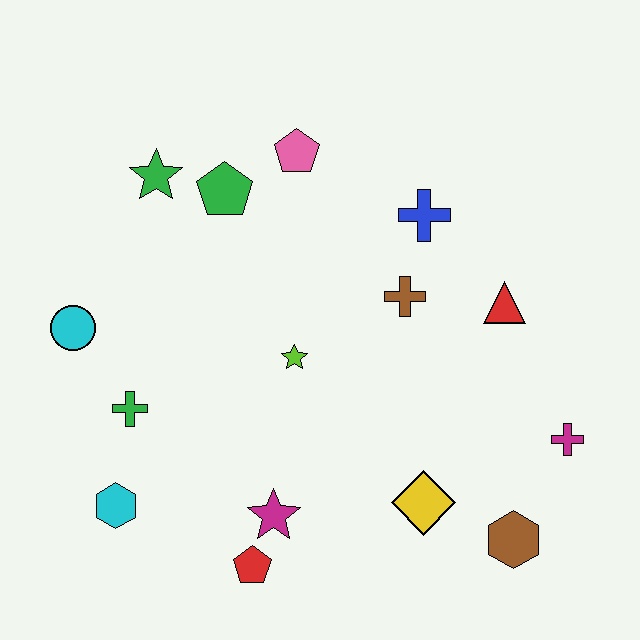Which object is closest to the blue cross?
The brown cross is closest to the blue cross.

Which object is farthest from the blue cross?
The cyan hexagon is farthest from the blue cross.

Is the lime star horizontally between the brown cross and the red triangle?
No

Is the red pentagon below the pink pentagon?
Yes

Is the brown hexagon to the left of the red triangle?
No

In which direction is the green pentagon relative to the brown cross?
The green pentagon is to the left of the brown cross.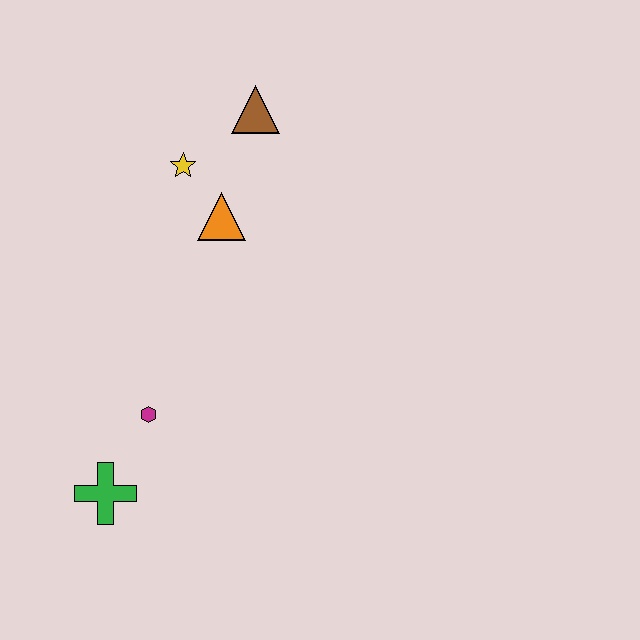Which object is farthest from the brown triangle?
The green cross is farthest from the brown triangle.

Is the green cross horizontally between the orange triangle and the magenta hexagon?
No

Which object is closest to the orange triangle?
The yellow star is closest to the orange triangle.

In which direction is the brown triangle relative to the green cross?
The brown triangle is above the green cross.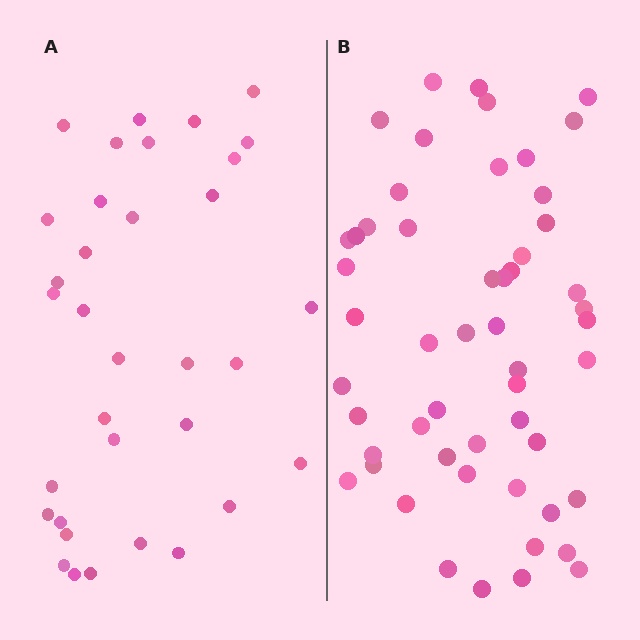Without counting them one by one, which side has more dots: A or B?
Region B (the right region) has more dots.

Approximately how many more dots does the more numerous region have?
Region B has approximately 20 more dots than region A.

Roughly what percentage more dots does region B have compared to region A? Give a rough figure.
About 55% more.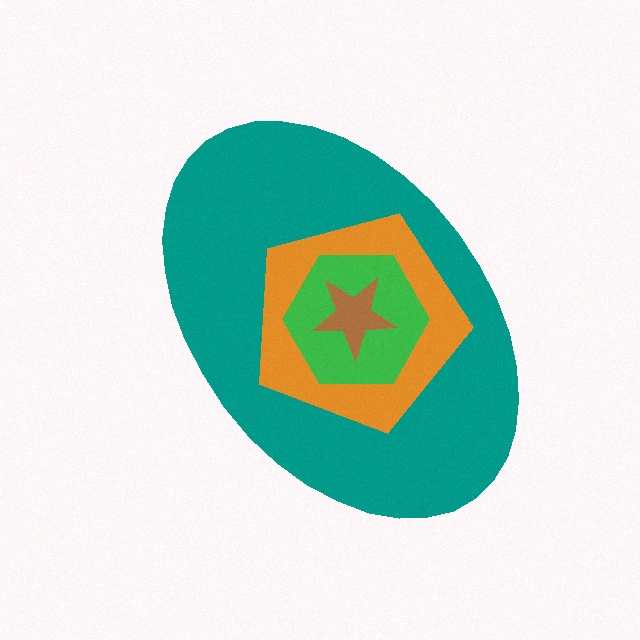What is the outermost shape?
The teal ellipse.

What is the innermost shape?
The brown star.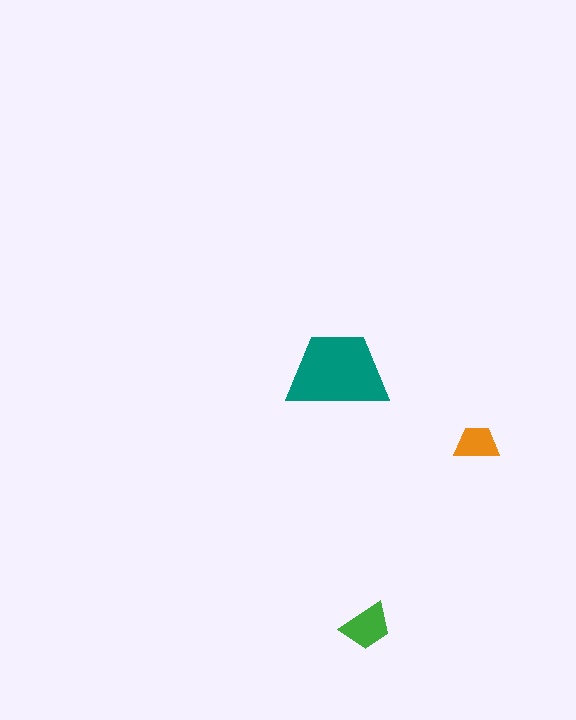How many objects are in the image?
There are 3 objects in the image.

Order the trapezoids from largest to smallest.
the teal one, the green one, the orange one.